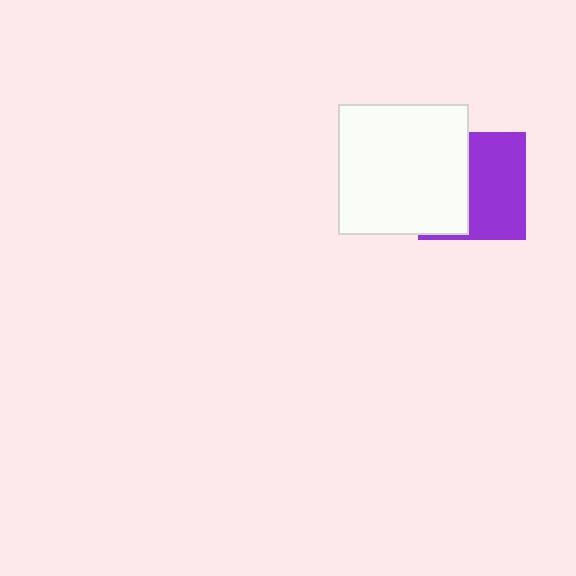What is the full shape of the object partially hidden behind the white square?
The partially hidden object is a purple square.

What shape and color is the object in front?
The object in front is a white square.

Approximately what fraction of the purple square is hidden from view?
Roughly 46% of the purple square is hidden behind the white square.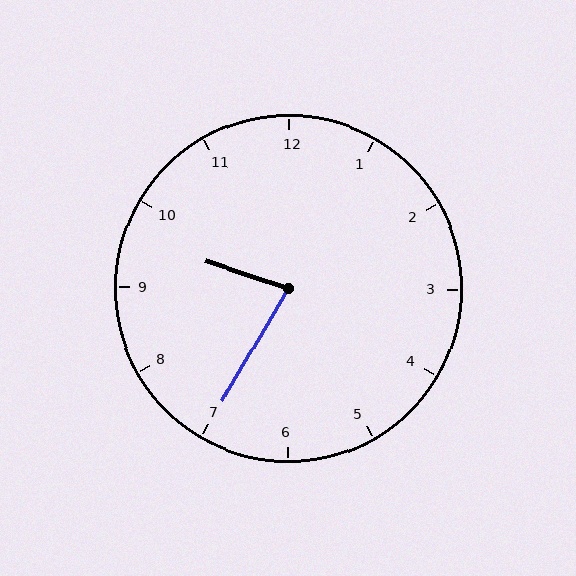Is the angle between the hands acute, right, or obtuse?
It is acute.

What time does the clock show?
9:35.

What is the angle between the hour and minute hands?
Approximately 78 degrees.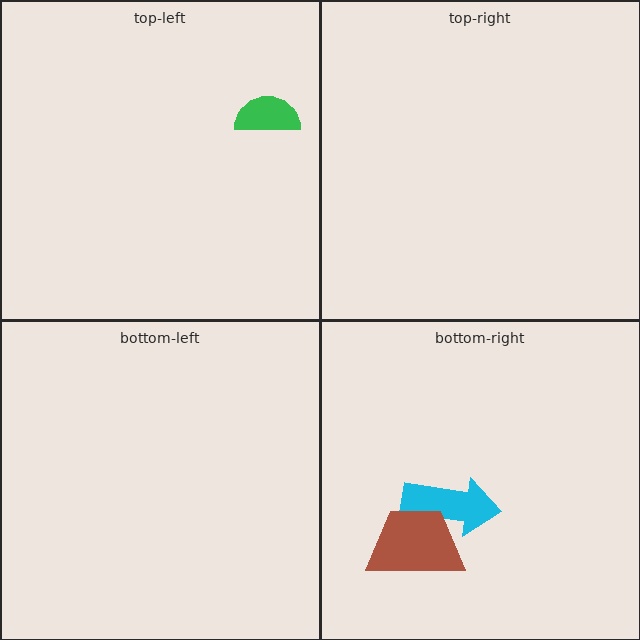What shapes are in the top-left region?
The green semicircle.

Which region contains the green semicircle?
The top-left region.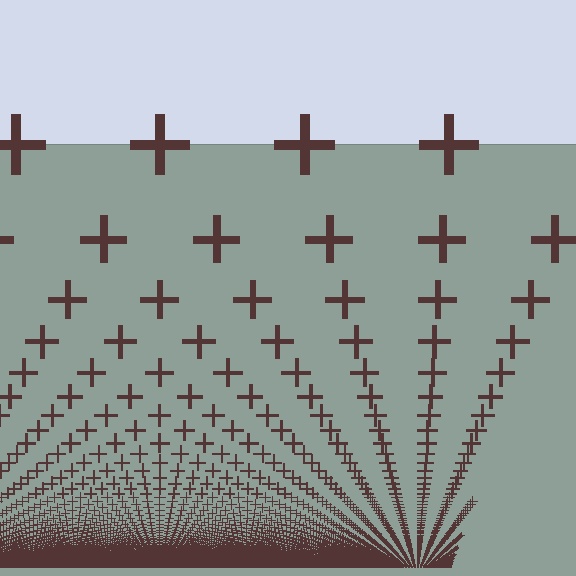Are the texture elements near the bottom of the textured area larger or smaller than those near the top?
Smaller. The gradient is inverted — elements near the bottom are smaller and denser.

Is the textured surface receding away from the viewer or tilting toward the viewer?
The surface appears to tilt toward the viewer. Texture elements get larger and sparser toward the top.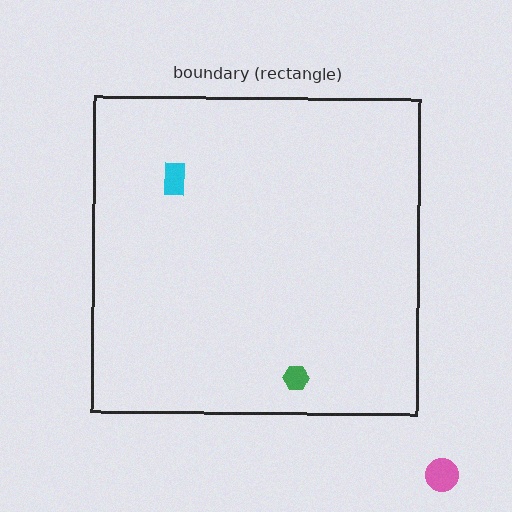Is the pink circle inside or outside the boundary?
Outside.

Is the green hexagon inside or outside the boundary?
Inside.